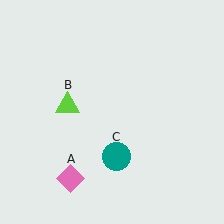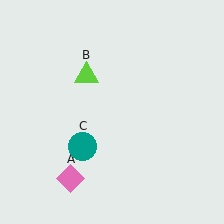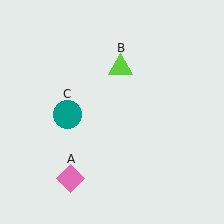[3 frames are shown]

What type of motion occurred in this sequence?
The lime triangle (object B), teal circle (object C) rotated clockwise around the center of the scene.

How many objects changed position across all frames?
2 objects changed position: lime triangle (object B), teal circle (object C).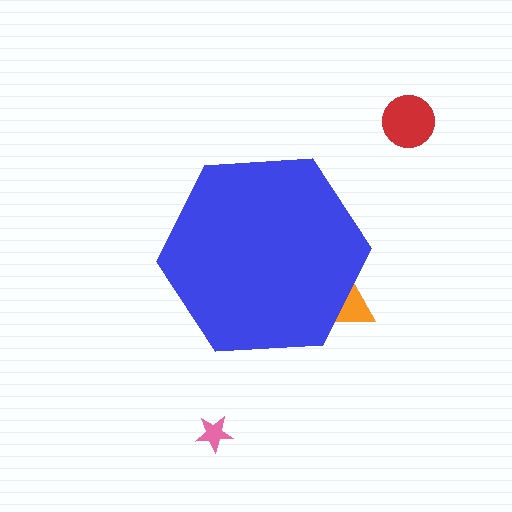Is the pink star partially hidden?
No, the pink star is fully visible.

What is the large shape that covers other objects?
A blue hexagon.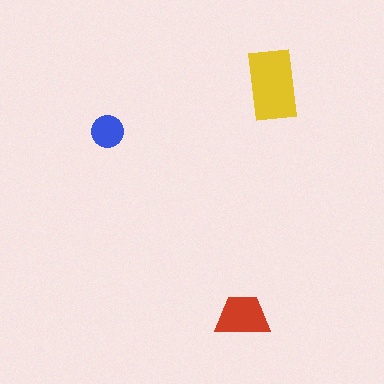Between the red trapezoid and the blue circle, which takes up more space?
The red trapezoid.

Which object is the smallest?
The blue circle.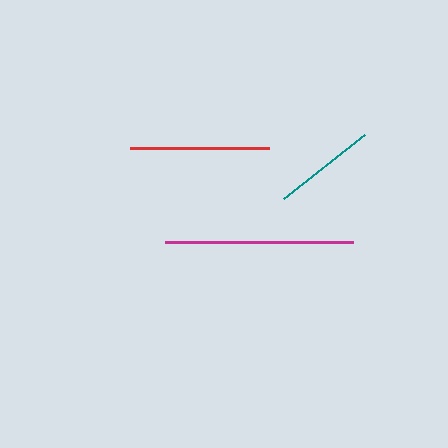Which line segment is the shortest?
The teal line is the shortest at approximately 103 pixels.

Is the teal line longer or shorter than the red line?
The red line is longer than the teal line.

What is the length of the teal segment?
The teal segment is approximately 103 pixels long.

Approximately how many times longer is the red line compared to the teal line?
The red line is approximately 1.3 times the length of the teal line.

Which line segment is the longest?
The magenta line is the longest at approximately 188 pixels.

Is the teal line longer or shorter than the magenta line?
The magenta line is longer than the teal line.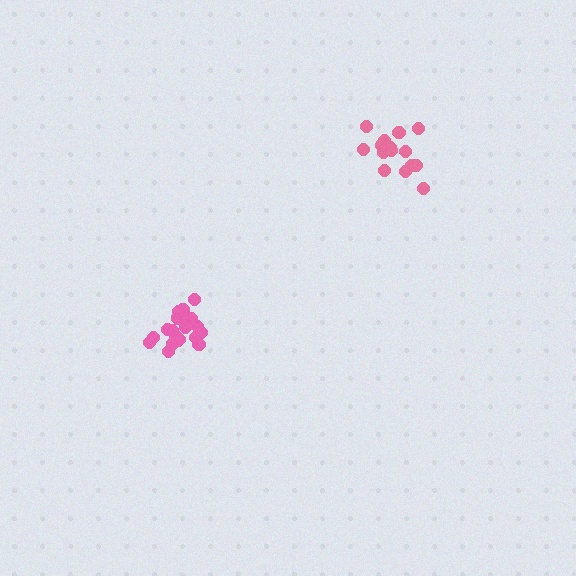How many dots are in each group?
Group 1: 20 dots, Group 2: 17 dots (37 total).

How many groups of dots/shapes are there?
There are 2 groups.